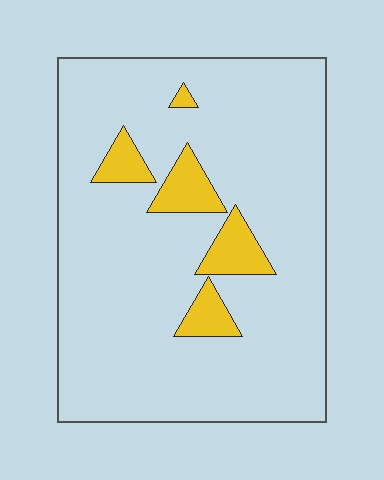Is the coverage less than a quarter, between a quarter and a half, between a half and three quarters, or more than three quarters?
Less than a quarter.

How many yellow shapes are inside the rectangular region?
5.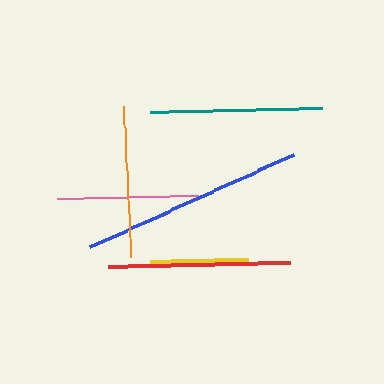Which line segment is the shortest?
The yellow line is the shortest at approximately 98 pixels.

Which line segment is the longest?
The blue line is the longest at approximately 223 pixels.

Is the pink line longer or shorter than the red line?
The red line is longer than the pink line.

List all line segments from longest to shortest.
From longest to shortest: blue, red, teal, orange, pink, yellow.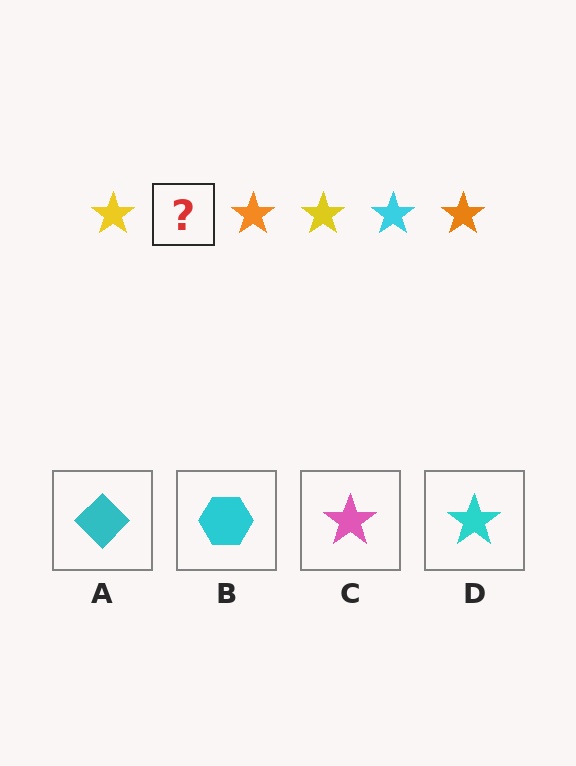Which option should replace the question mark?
Option D.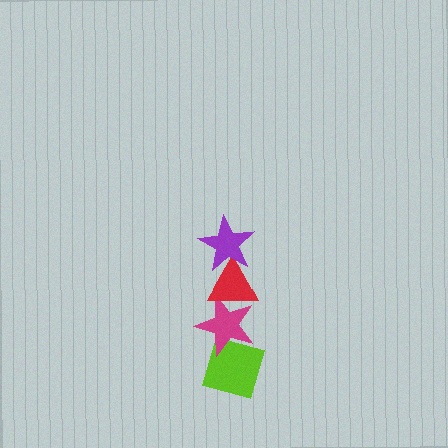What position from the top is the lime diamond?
The lime diamond is 4th from the top.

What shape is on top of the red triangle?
The purple star is on top of the red triangle.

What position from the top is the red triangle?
The red triangle is 2nd from the top.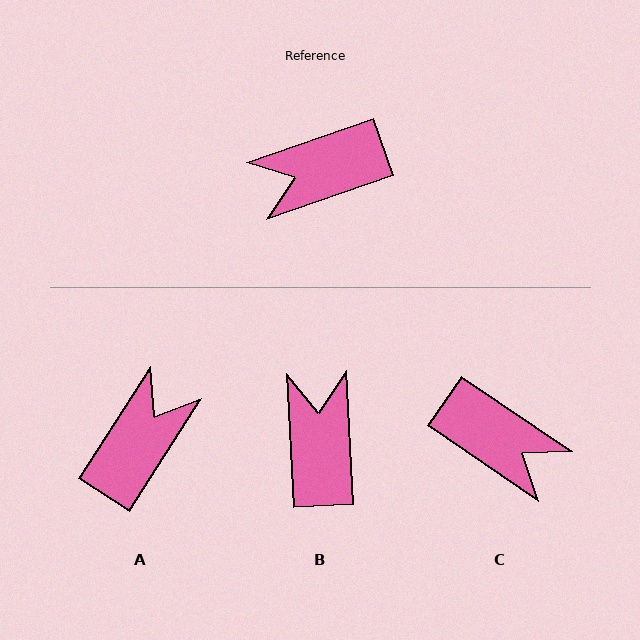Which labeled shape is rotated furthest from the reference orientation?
A, about 142 degrees away.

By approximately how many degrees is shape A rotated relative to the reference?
Approximately 142 degrees clockwise.